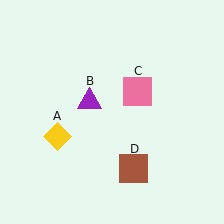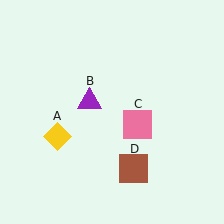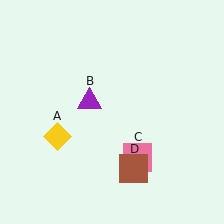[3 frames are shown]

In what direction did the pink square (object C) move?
The pink square (object C) moved down.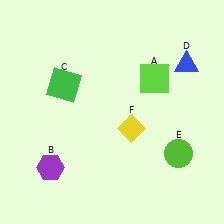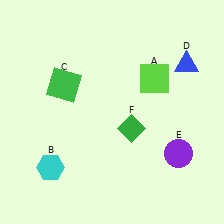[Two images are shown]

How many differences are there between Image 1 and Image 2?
There are 3 differences between the two images.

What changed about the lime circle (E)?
In Image 1, E is lime. In Image 2, it changed to purple.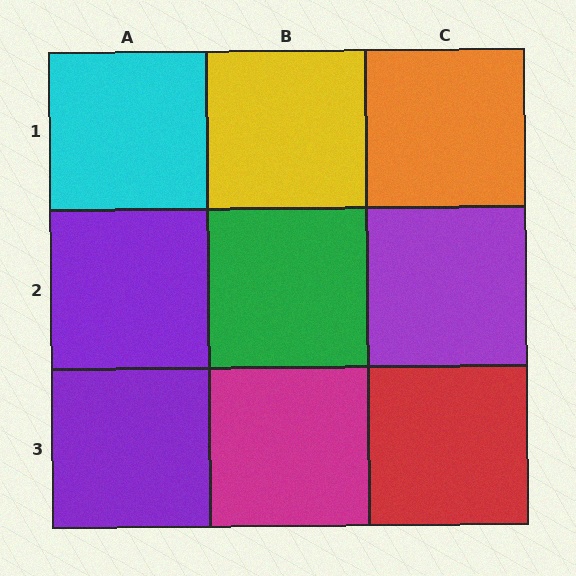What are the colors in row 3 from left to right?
Purple, magenta, red.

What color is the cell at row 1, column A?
Cyan.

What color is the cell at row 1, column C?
Orange.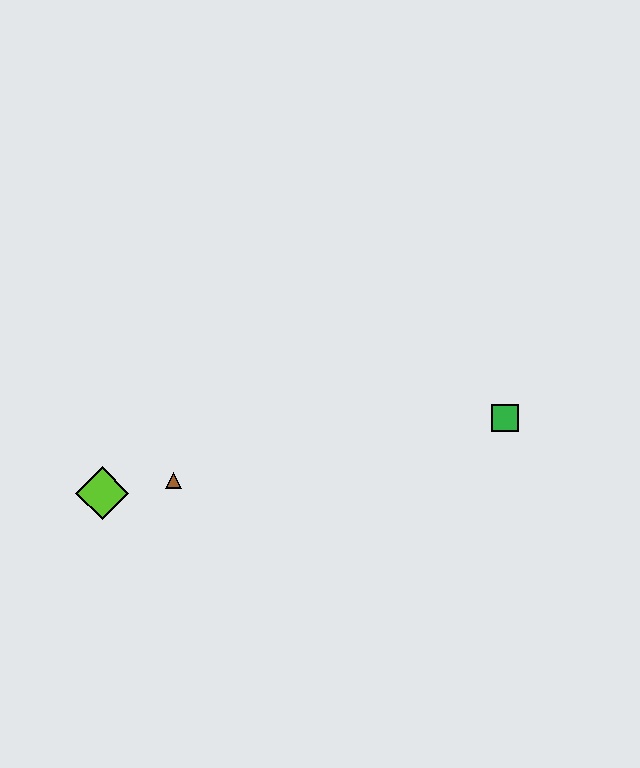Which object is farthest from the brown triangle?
The green square is farthest from the brown triangle.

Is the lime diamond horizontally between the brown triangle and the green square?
No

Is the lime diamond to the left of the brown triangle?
Yes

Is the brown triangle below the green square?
Yes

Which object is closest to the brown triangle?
The lime diamond is closest to the brown triangle.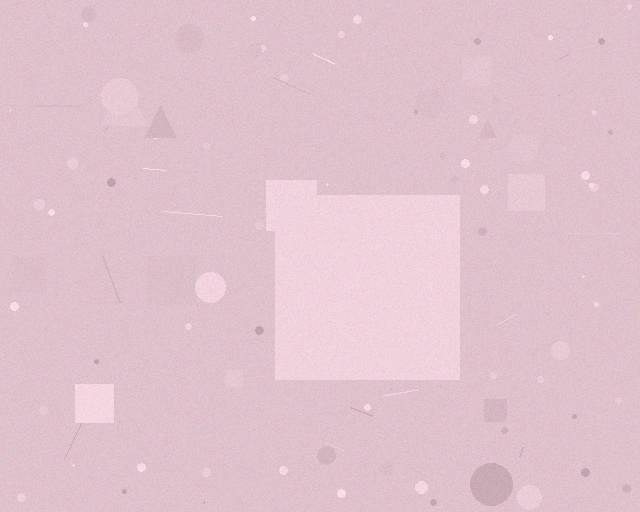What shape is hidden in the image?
A square is hidden in the image.